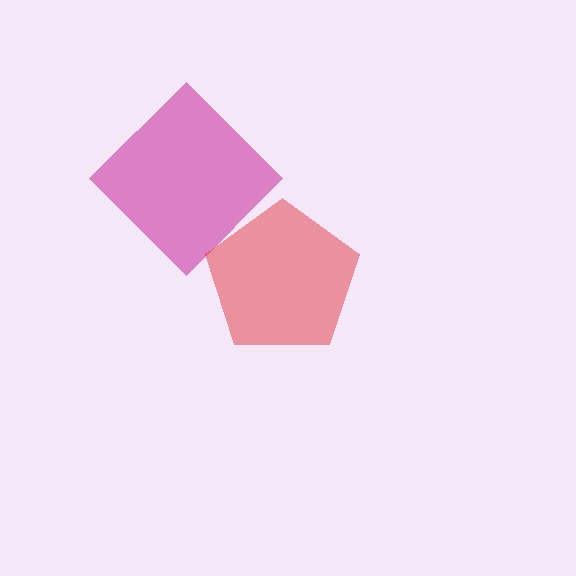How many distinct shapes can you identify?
There are 2 distinct shapes: a magenta diamond, a red pentagon.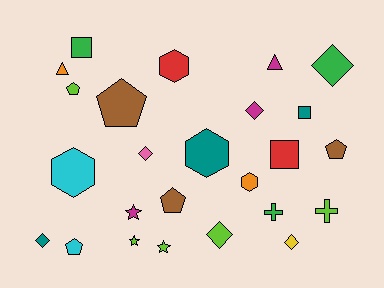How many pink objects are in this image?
There is 1 pink object.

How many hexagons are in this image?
There are 4 hexagons.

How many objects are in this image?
There are 25 objects.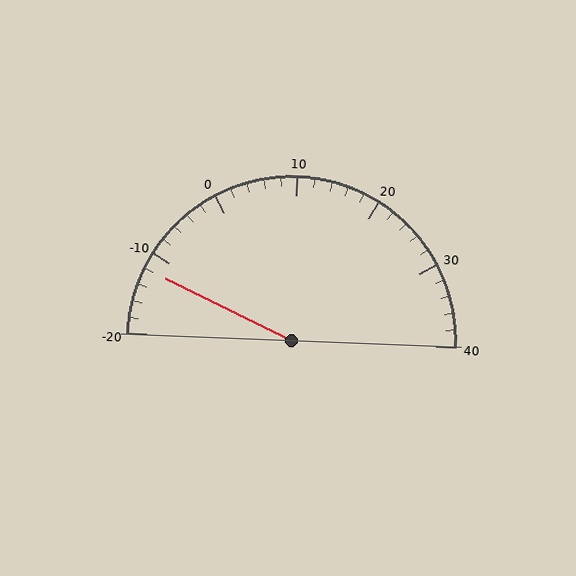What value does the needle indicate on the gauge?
The needle indicates approximately -12.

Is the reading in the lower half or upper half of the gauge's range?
The reading is in the lower half of the range (-20 to 40).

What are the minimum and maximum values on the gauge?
The gauge ranges from -20 to 40.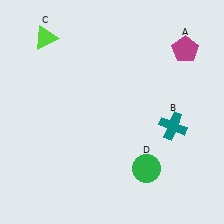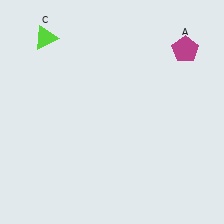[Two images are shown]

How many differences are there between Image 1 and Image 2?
There are 2 differences between the two images.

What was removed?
The teal cross (B), the green circle (D) were removed in Image 2.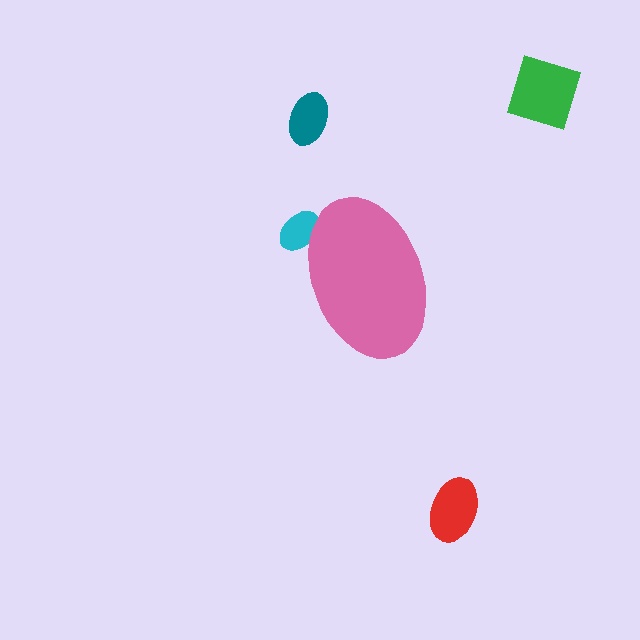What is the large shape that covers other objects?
A pink ellipse.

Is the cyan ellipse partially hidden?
Yes, the cyan ellipse is partially hidden behind the pink ellipse.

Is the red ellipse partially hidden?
No, the red ellipse is fully visible.